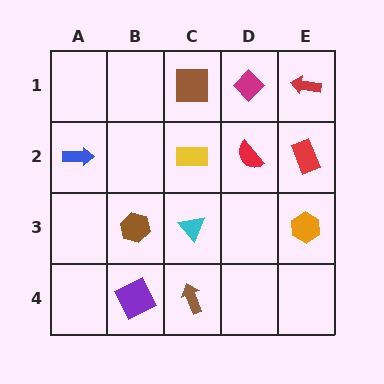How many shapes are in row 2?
4 shapes.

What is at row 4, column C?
A brown arrow.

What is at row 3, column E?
An orange hexagon.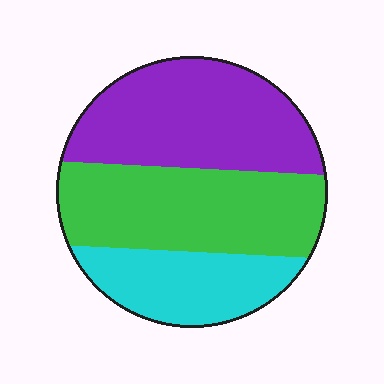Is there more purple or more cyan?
Purple.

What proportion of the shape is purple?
Purple covers roughly 40% of the shape.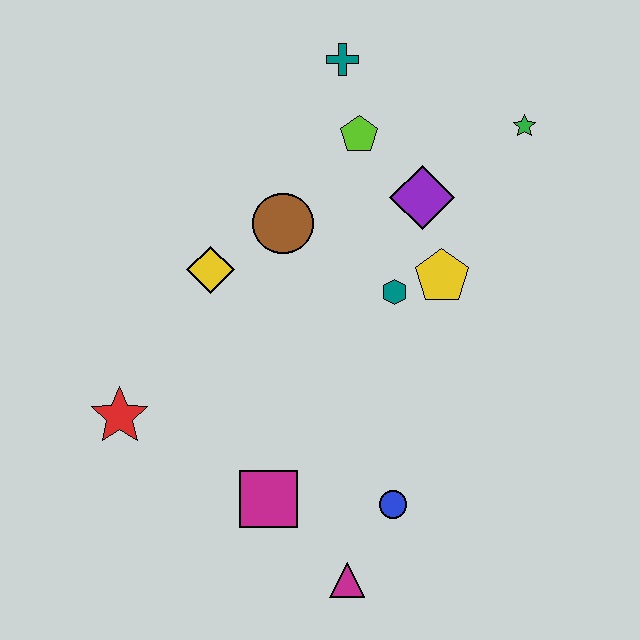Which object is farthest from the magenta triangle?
The teal cross is farthest from the magenta triangle.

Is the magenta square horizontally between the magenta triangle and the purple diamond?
No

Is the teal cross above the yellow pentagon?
Yes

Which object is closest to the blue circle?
The magenta triangle is closest to the blue circle.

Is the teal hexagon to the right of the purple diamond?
No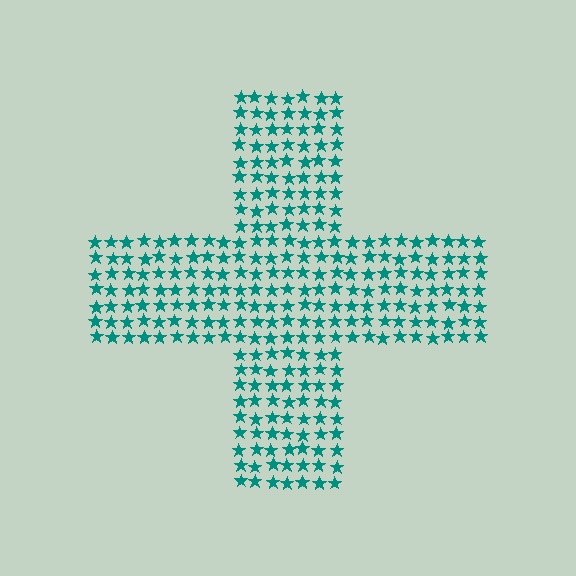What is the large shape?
The large shape is a cross.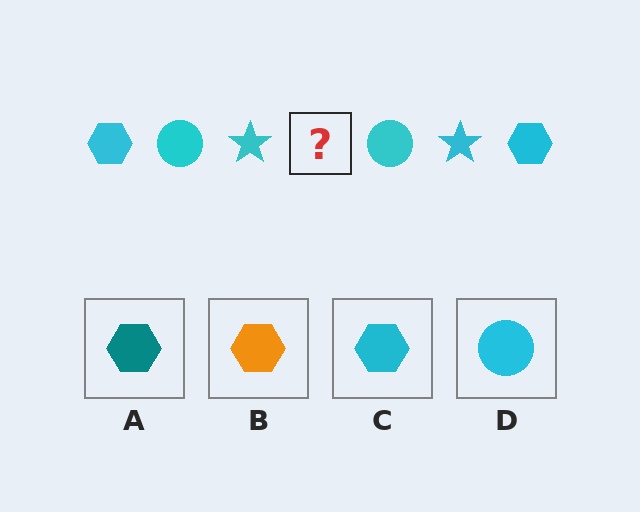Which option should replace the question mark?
Option C.